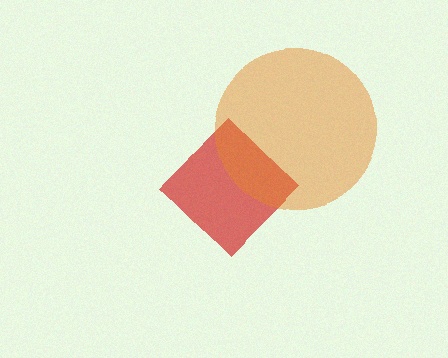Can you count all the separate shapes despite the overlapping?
Yes, there are 2 separate shapes.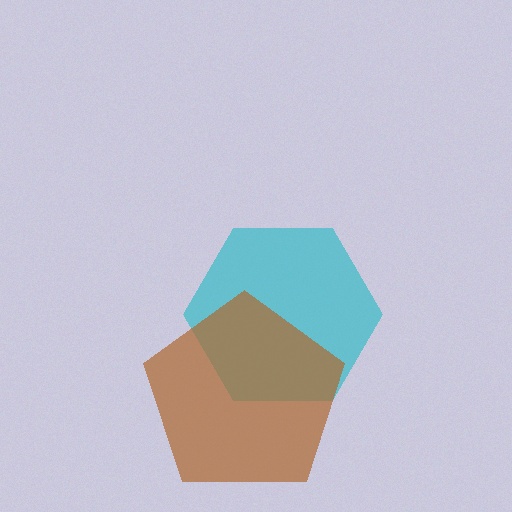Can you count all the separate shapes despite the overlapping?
Yes, there are 2 separate shapes.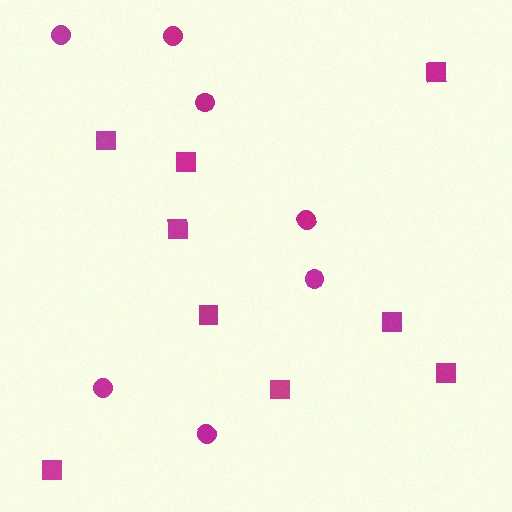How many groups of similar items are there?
There are 2 groups: one group of squares (9) and one group of circles (7).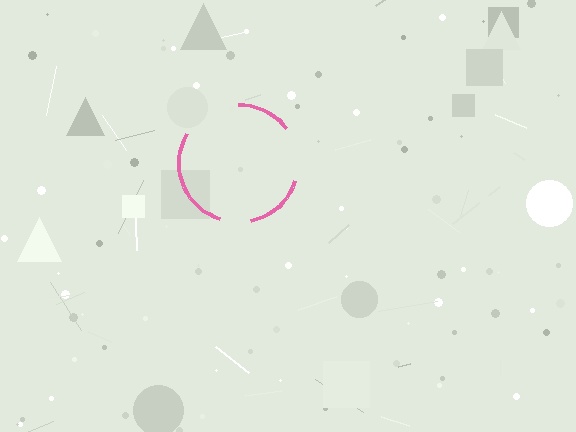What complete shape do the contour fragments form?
The contour fragments form a circle.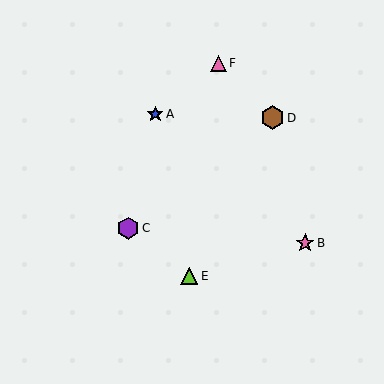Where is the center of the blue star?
The center of the blue star is at (155, 114).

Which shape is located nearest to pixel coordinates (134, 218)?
The purple hexagon (labeled C) at (128, 228) is nearest to that location.